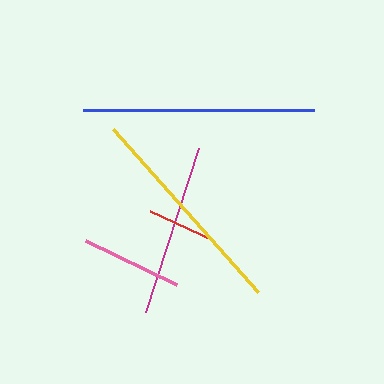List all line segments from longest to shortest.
From longest to shortest: blue, yellow, magenta, pink, red.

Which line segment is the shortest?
The red line is the shortest at approximately 70 pixels.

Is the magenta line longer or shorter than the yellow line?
The yellow line is longer than the magenta line.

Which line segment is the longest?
The blue line is the longest at approximately 232 pixels.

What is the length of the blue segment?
The blue segment is approximately 232 pixels long.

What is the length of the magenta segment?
The magenta segment is approximately 172 pixels long.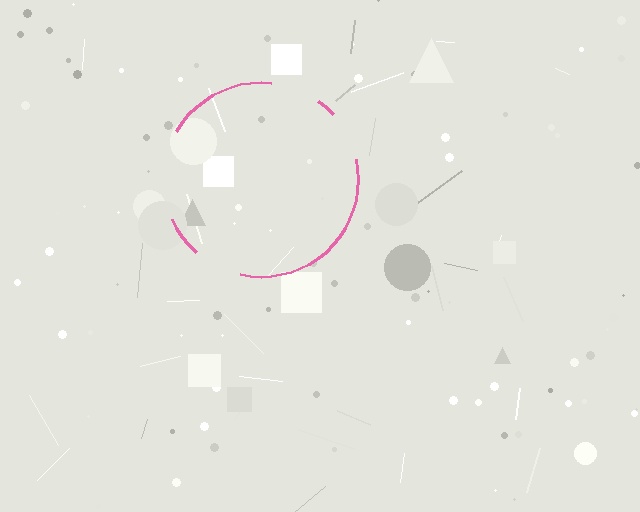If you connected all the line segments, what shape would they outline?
They would outline a circle.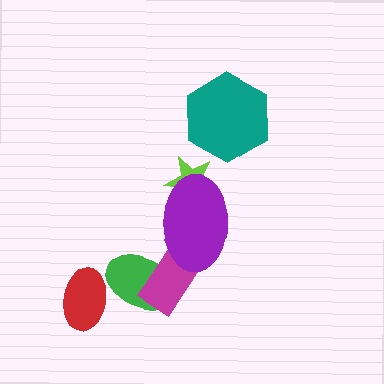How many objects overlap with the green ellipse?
2 objects overlap with the green ellipse.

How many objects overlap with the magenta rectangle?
2 objects overlap with the magenta rectangle.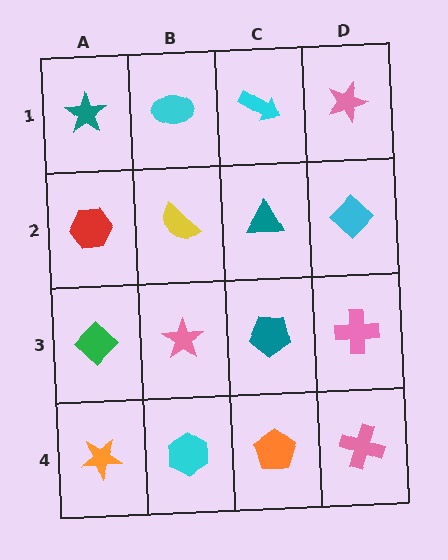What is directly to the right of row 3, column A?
A pink star.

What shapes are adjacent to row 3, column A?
A red hexagon (row 2, column A), an orange star (row 4, column A), a pink star (row 3, column B).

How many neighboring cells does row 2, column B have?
4.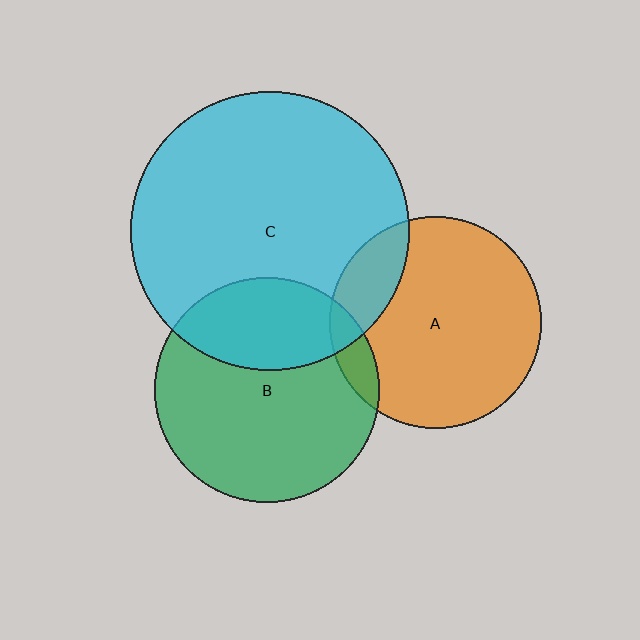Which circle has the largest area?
Circle C (cyan).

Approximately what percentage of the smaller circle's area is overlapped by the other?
Approximately 15%.